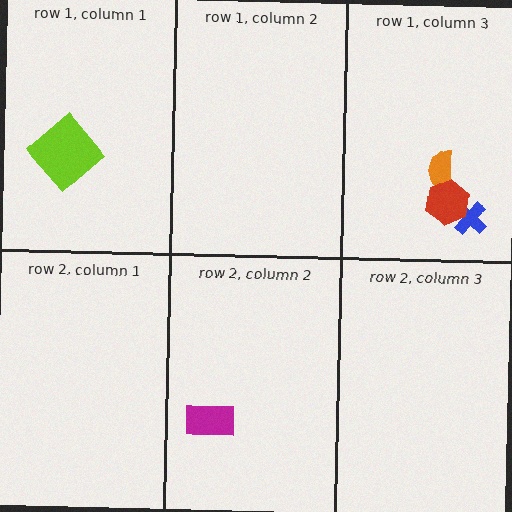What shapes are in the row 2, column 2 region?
The magenta rectangle.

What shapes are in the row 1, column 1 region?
The lime diamond.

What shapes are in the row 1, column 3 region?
The orange semicircle, the blue cross, the red hexagon.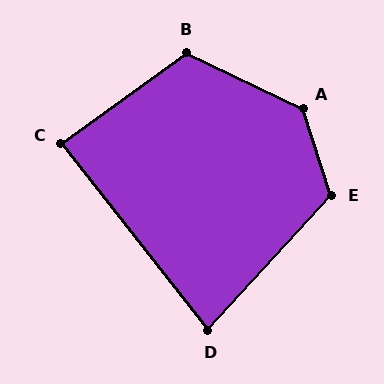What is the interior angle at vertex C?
Approximately 88 degrees (approximately right).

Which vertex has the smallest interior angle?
D, at approximately 81 degrees.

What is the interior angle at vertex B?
Approximately 119 degrees (obtuse).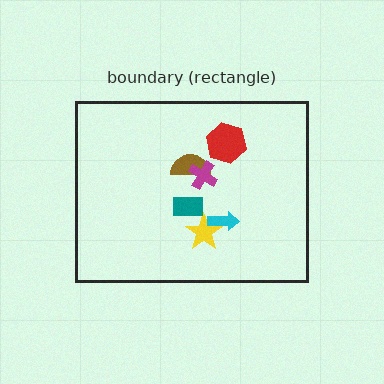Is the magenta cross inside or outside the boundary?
Inside.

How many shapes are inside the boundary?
6 inside, 0 outside.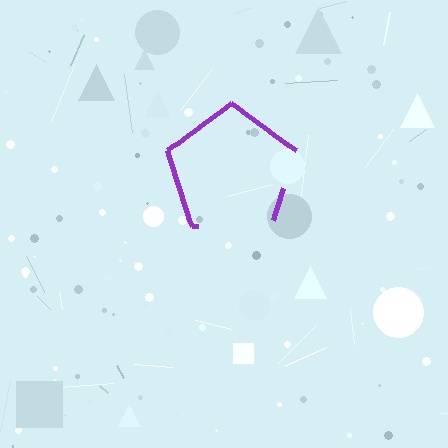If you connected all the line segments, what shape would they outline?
They would outline a pentagon.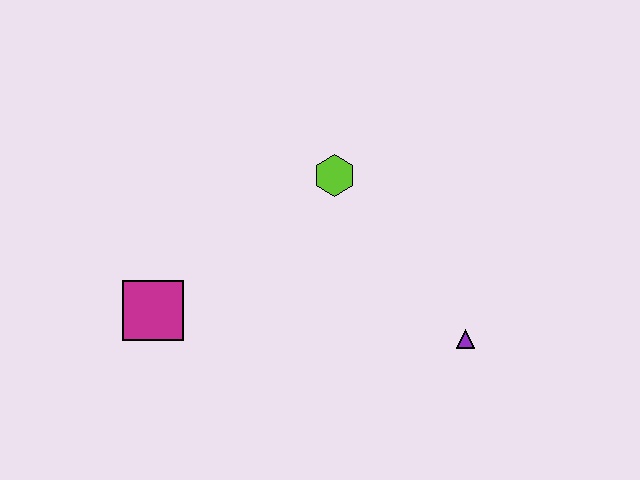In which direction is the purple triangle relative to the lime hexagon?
The purple triangle is below the lime hexagon.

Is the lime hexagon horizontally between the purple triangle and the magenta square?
Yes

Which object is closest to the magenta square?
The lime hexagon is closest to the magenta square.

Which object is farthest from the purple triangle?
The magenta square is farthest from the purple triangle.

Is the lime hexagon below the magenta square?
No